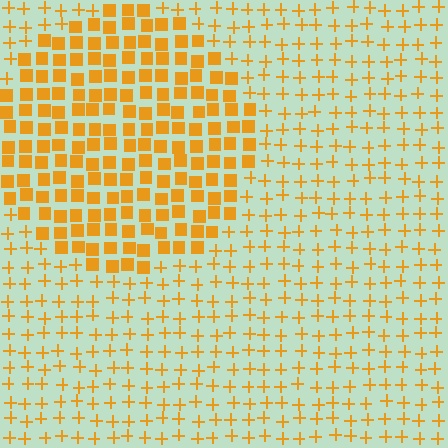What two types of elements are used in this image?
The image uses squares inside the circle region and plus signs outside it.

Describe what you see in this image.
The image is filled with small orange elements arranged in a uniform grid. A circle-shaped region contains squares, while the surrounding area contains plus signs. The boundary is defined purely by the change in element shape.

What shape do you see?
I see a circle.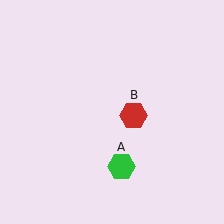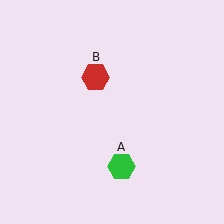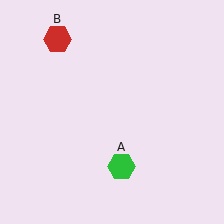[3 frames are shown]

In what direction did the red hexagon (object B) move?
The red hexagon (object B) moved up and to the left.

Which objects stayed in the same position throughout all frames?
Green hexagon (object A) remained stationary.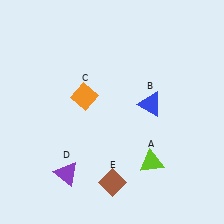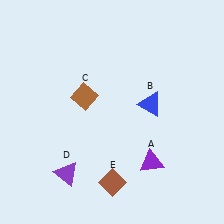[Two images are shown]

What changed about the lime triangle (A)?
In Image 1, A is lime. In Image 2, it changed to purple.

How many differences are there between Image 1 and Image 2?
There are 2 differences between the two images.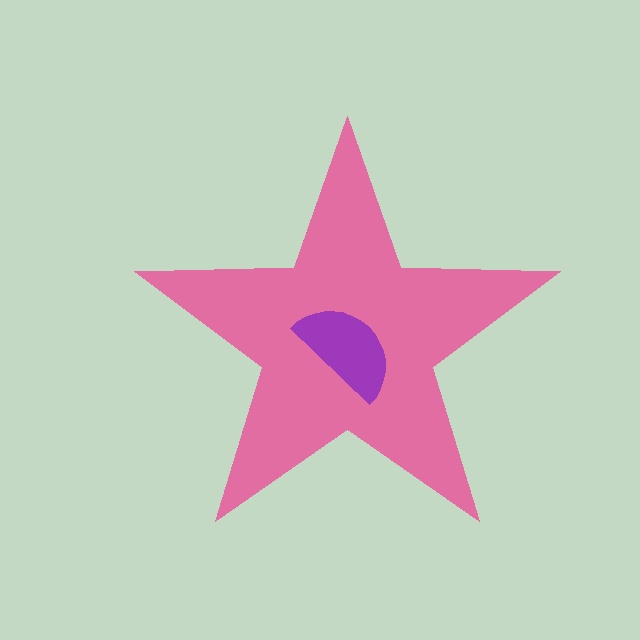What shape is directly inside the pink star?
The purple semicircle.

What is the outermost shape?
The pink star.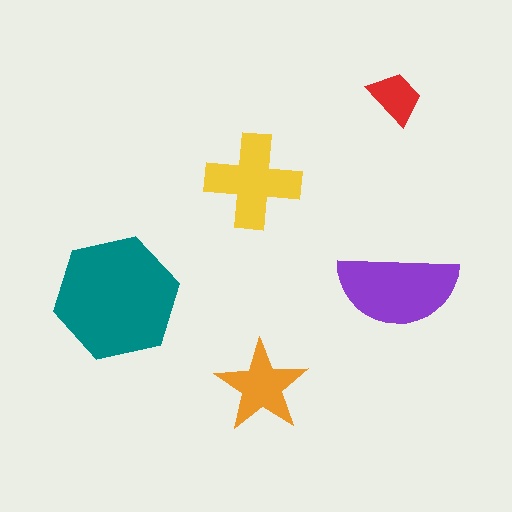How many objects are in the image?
There are 5 objects in the image.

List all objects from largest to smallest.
The teal hexagon, the purple semicircle, the yellow cross, the orange star, the red trapezoid.